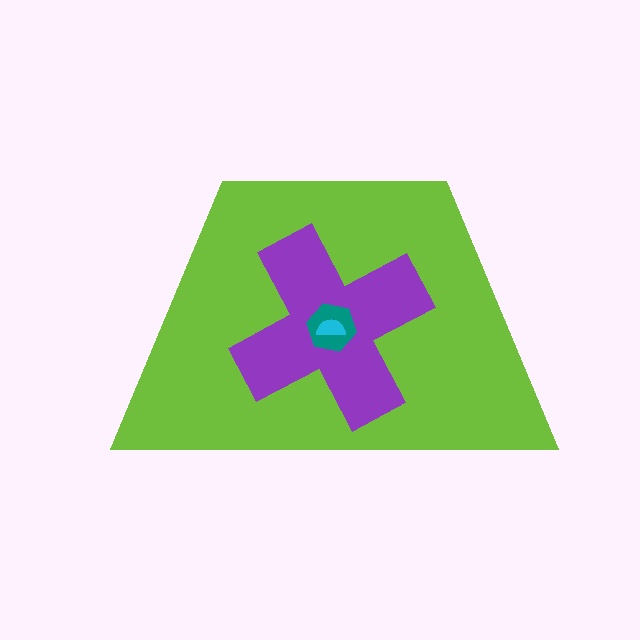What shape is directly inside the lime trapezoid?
The purple cross.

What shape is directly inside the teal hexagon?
The cyan semicircle.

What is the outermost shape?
The lime trapezoid.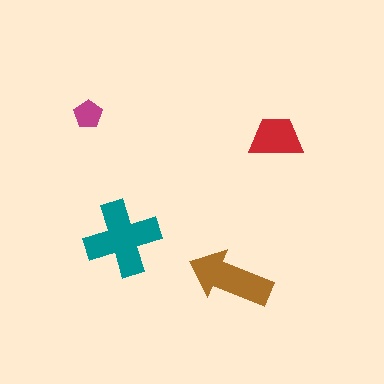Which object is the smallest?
The magenta pentagon.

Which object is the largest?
The teal cross.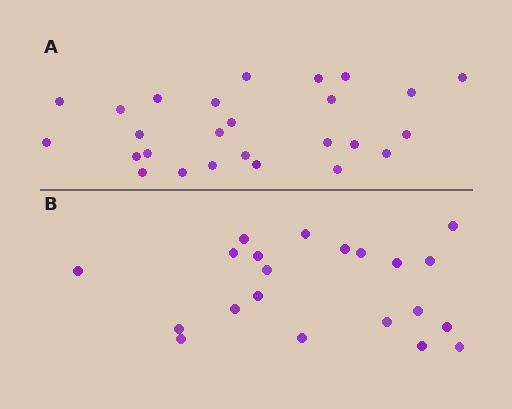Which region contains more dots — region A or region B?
Region A (the top region) has more dots.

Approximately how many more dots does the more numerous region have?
Region A has about 5 more dots than region B.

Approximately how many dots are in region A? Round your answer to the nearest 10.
About 30 dots. (The exact count is 26, which rounds to 30.)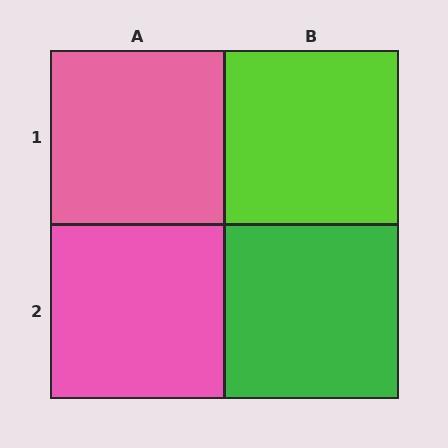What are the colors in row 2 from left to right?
Pink, green.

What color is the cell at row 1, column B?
Lime.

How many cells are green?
1 cell is green.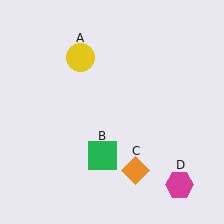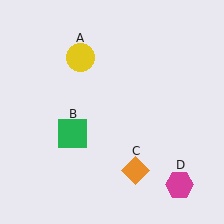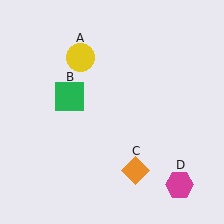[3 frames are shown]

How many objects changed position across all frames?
1 object changed position: green square (object B).